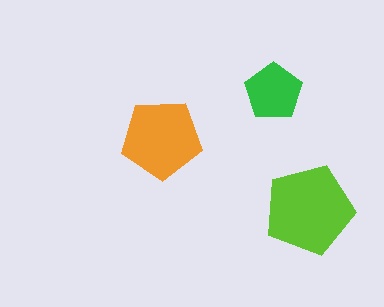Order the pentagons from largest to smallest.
the lime one, the orange one, the green one.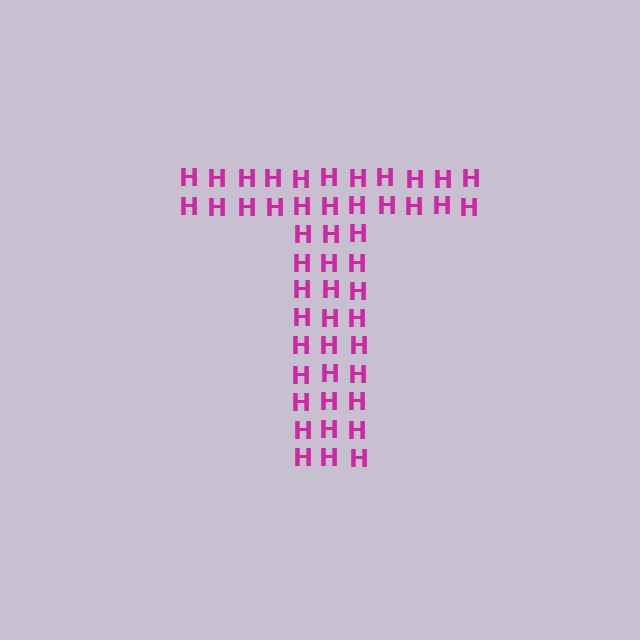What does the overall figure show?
The overall figure shows the letter T.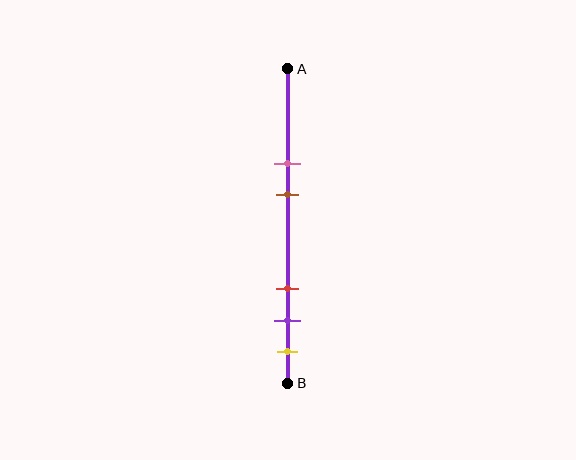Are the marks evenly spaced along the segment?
No, the marks are not evenly spaced.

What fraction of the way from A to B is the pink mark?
The pink mark is approximately 30% (0.3) of the way from A to B.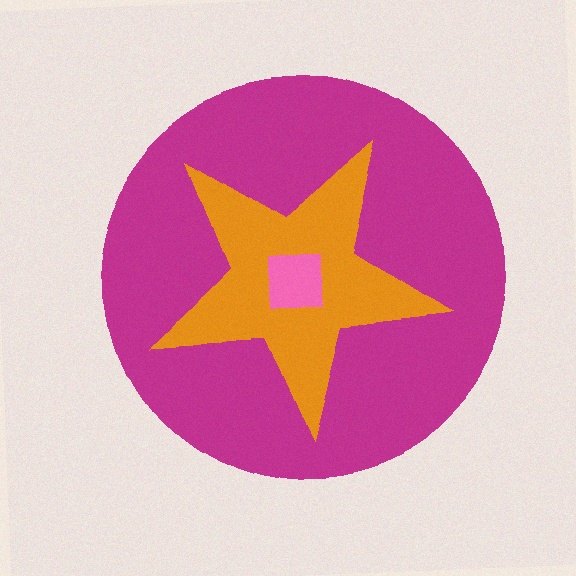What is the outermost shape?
The magenta circle.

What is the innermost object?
The pink square.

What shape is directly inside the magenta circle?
The orange star.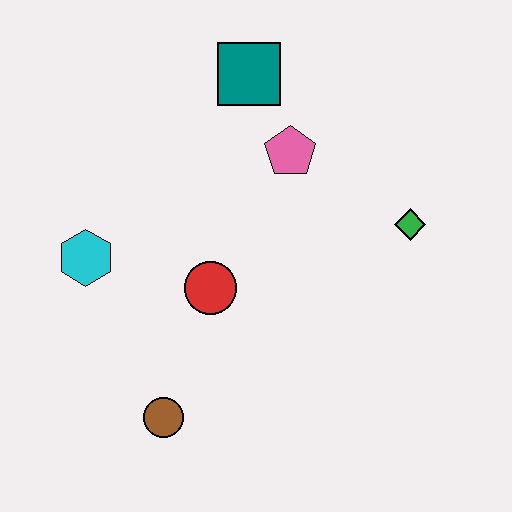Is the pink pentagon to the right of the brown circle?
Yes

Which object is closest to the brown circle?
The red circle is closest to the brown circle.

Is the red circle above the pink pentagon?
No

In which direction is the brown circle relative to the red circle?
The brown circle is below the red circle.